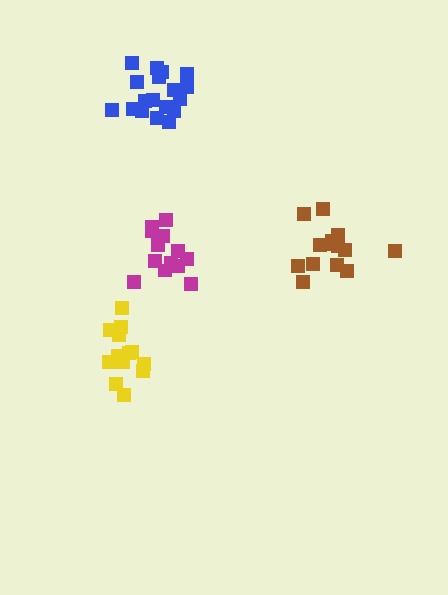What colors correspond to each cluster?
The clusters are colored: blue, yellow, brown, magenta.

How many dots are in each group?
Group 1: 18 dots, Group 2: 14 dots, Group 3: 14 dots, Group 4: 13 dots (59 total).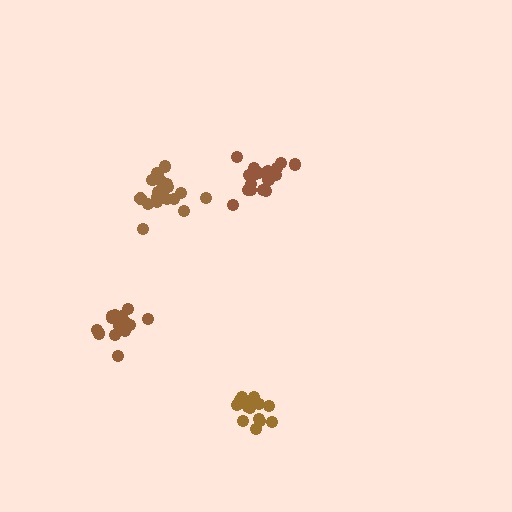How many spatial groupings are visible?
There are 4 spatial groupings.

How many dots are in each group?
Group 1: 19 dots, Group 2: 18 dots, Group 3: 19 dots, Group 4: 14 dots (70 total).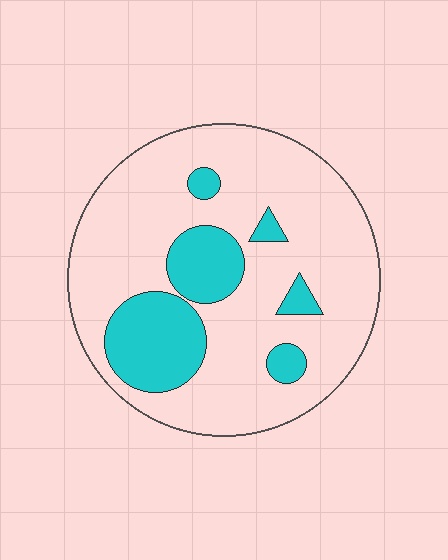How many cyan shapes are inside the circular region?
6.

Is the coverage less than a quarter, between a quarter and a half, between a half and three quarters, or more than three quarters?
Less than a quarter.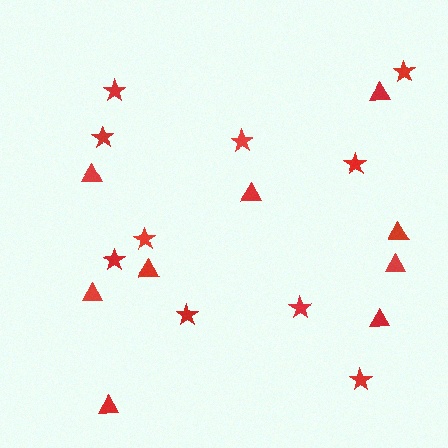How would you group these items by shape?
There are 2 groups: one group of triangles (9) and one group of stars (10).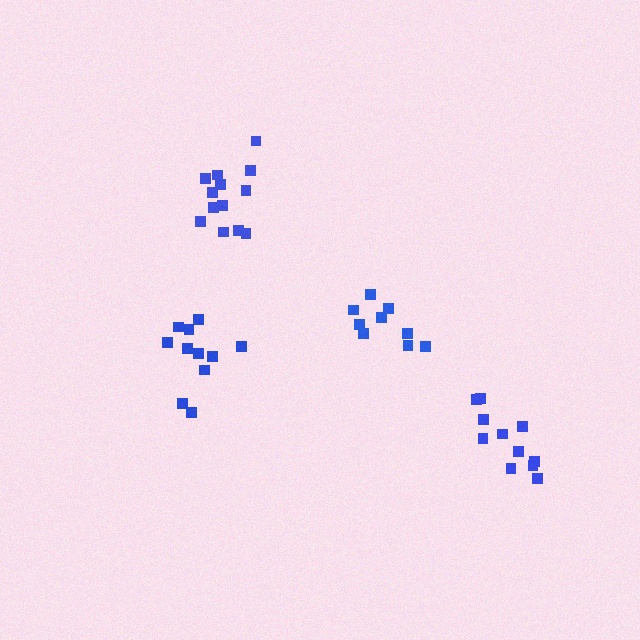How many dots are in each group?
Group 1: 11 dots, Group 2: 9 dots, Group 3: 13 dots, Group 4: 11 dots (44 total).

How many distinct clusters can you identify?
There are 4 distinct clusters.